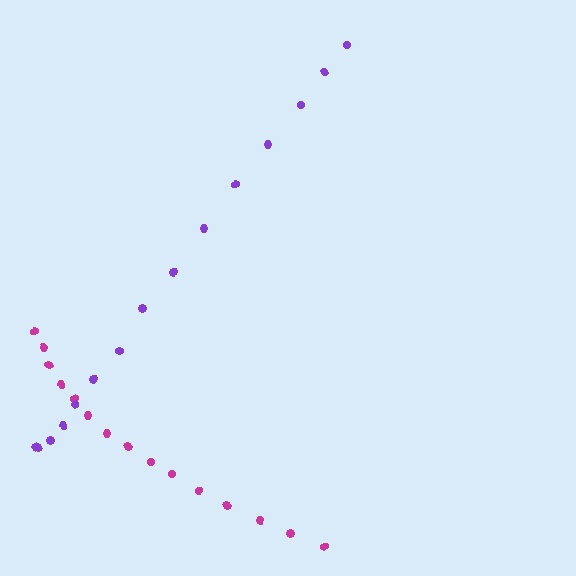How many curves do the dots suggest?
There are 2 distinct paths.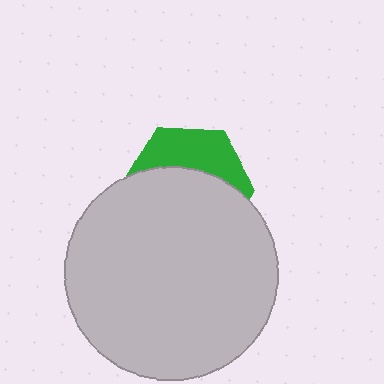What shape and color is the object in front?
The object in front is a light gray circle.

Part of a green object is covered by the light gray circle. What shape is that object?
It is a hexagon.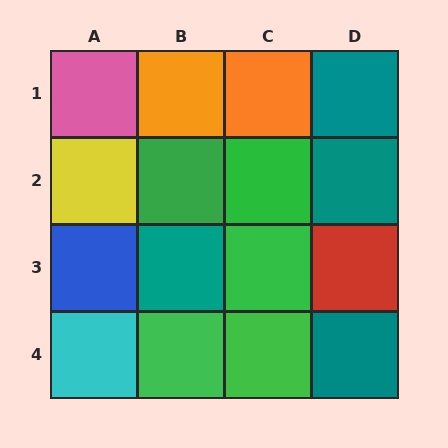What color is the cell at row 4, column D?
Teal.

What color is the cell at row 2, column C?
Green.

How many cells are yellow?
1 cell is yellow.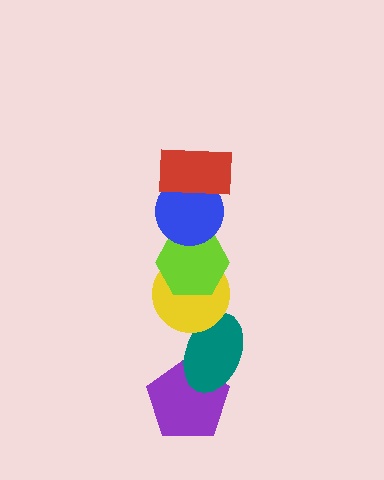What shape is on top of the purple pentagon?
The teal ellipse is on top of the purple pentagon.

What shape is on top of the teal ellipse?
The yellow circle is on top of the teal ellipse.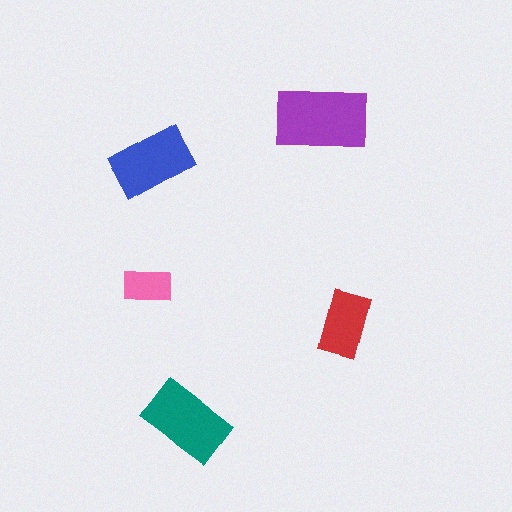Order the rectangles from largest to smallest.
the purple one, the teal one, the blue one, the red one, the pink one.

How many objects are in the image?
There are 5 objects in the image.